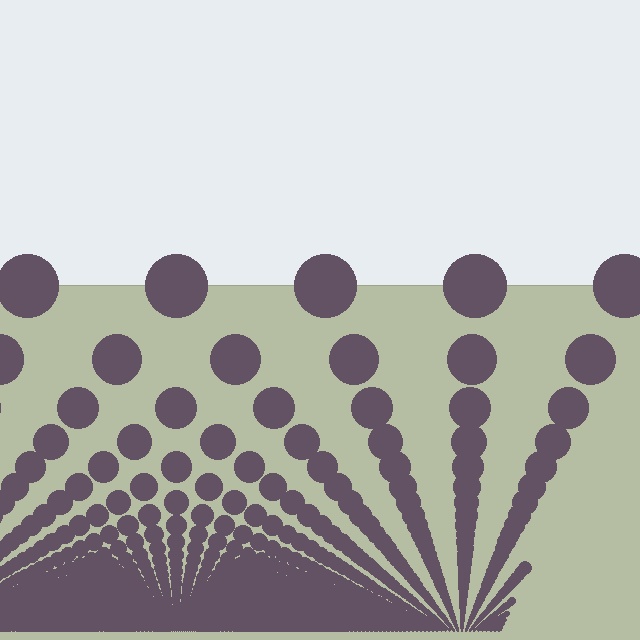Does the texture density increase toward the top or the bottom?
Density increases toward the bottom.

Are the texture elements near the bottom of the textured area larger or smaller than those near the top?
Smaller. The gradient is inverted — elements near the bottom are smaller and denser.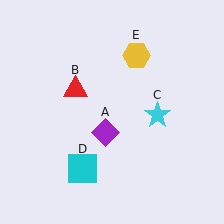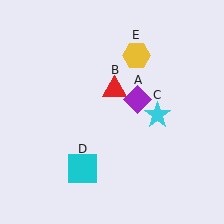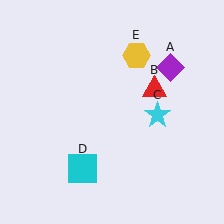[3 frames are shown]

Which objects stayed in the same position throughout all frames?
Cyan star (object C) and cyan square (object D) and yellow hexagon (object E) remained stationary.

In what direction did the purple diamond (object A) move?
The purple diamond (object A) moved up and to the right.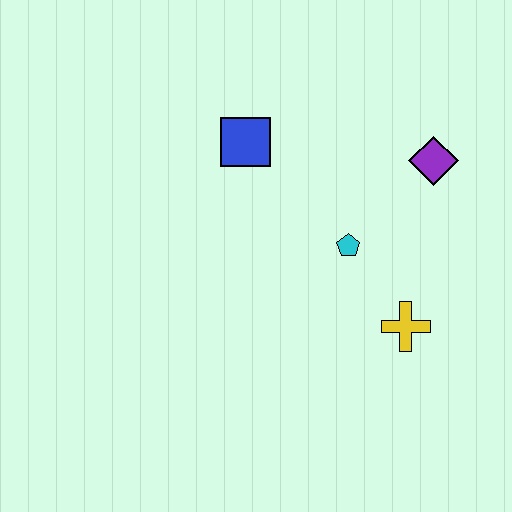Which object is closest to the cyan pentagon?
The yellow cross is closest to the cyan pentagon.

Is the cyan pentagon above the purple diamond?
No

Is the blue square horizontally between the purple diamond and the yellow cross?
No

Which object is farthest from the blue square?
The yellow cross is farthest from the blue square.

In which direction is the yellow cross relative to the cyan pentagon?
The yellow cross is below the cyan pentagon.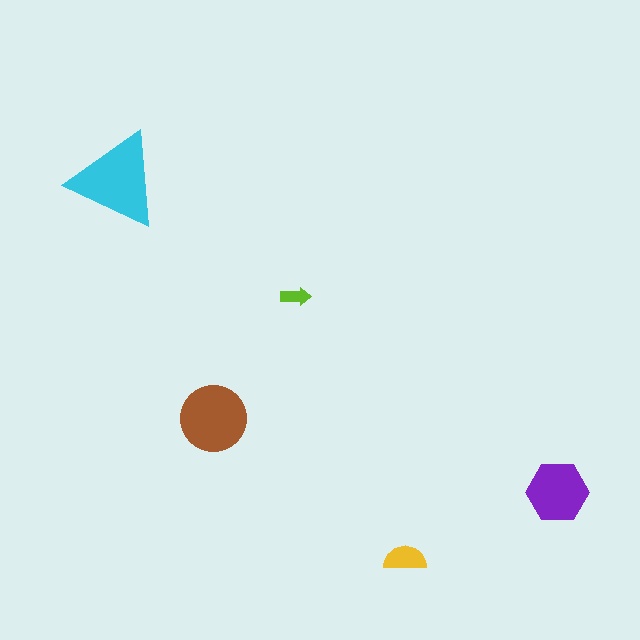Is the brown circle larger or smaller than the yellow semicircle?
Larger.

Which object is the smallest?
The lime arrow.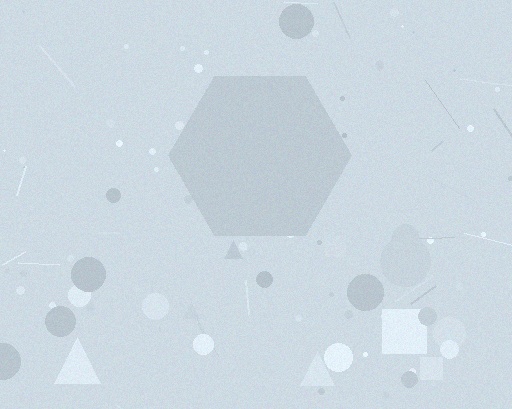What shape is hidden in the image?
A hexagon is hidden in the image.